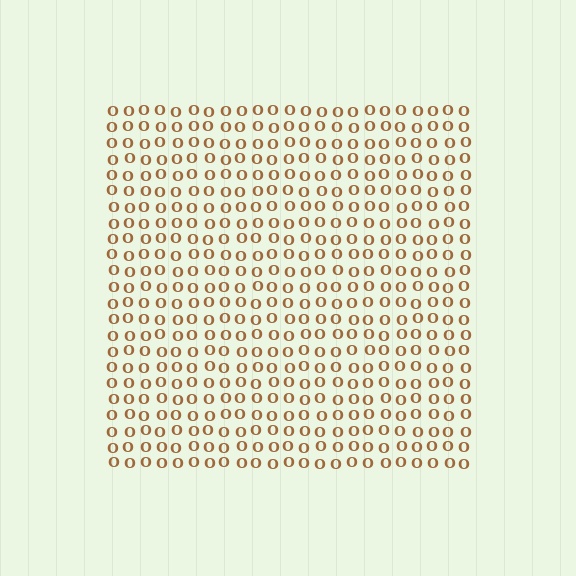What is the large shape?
The large shape is a square.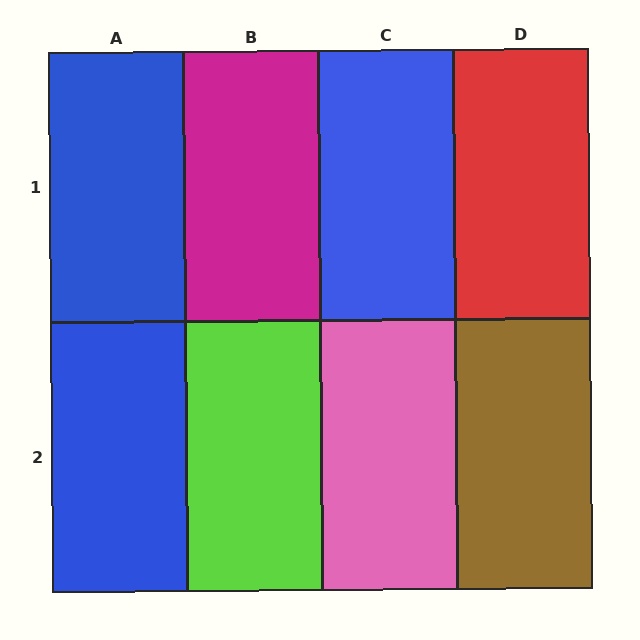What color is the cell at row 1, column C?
Blue.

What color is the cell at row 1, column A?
Blue.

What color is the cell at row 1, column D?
Red.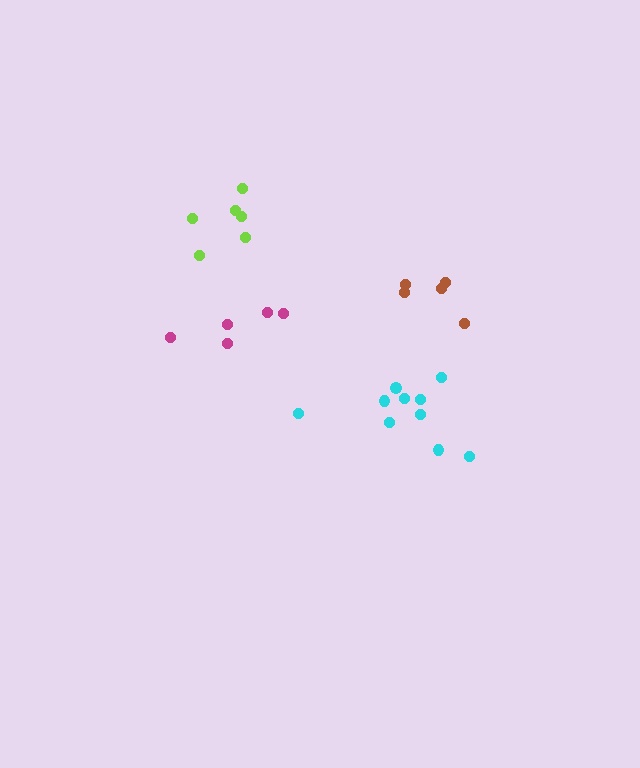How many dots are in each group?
Group 1: 5 dots, Group 2: 10 dots, Group 3: 5 dots, Group 4: 6 dots (26 total).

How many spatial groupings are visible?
There are 4 spatial groupings.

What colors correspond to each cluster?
The clusters are colored: brown, cyan, magenta, lime.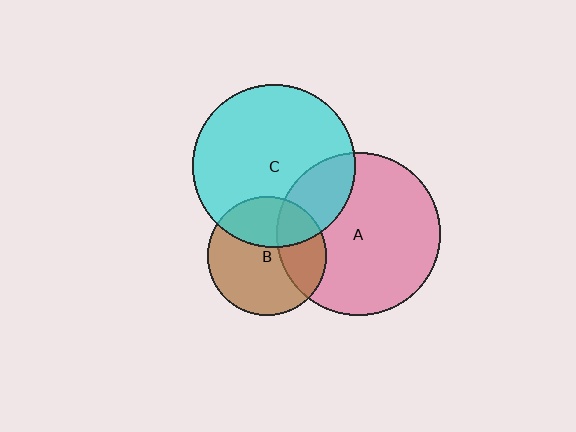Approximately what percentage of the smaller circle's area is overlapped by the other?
Approximately 20%.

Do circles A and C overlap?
Yes.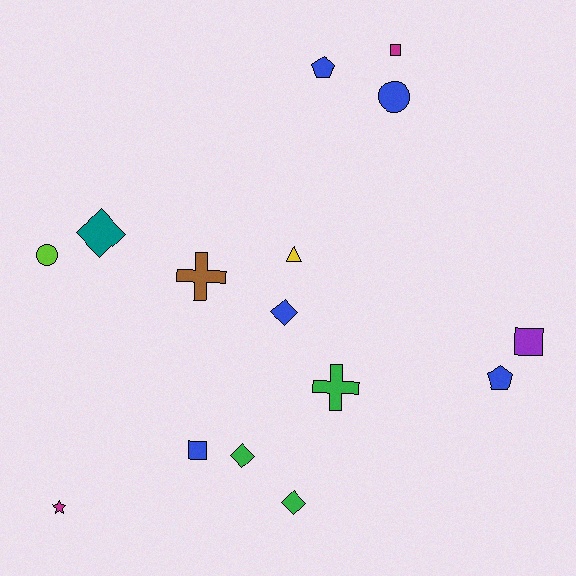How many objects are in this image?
There are 15 objects.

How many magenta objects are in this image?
There are 2 magenta objects.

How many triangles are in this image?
There is 1 triangle.